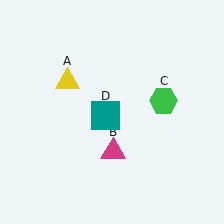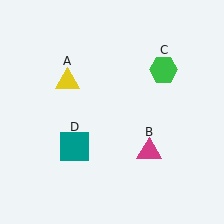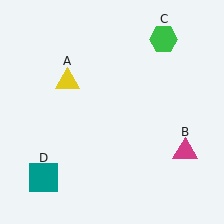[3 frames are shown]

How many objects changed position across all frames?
3 objects changed position: magenta triangle (object B), green hexagon (object C), teal square (object D).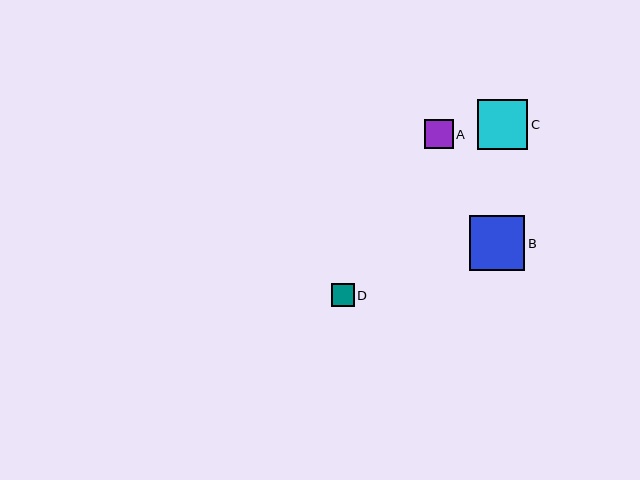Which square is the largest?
Square B is the largest with a size of approximately 55 pixels.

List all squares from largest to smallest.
From largest to smallest: B, C, A, D.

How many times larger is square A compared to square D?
Square A is approximately 1.3 times the size of square D.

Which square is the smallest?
Square D is the smallest with a size of approximately 23 pixels.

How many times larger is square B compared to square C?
Square B is approximately 1.1 times the size of square C.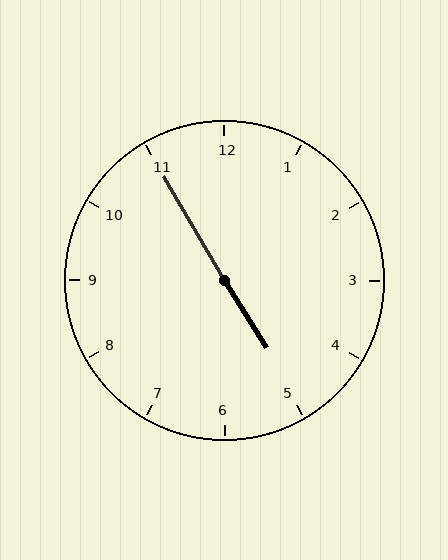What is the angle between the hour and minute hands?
Approximately 178 degrees.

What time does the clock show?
4:55.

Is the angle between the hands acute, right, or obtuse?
It is obtuse.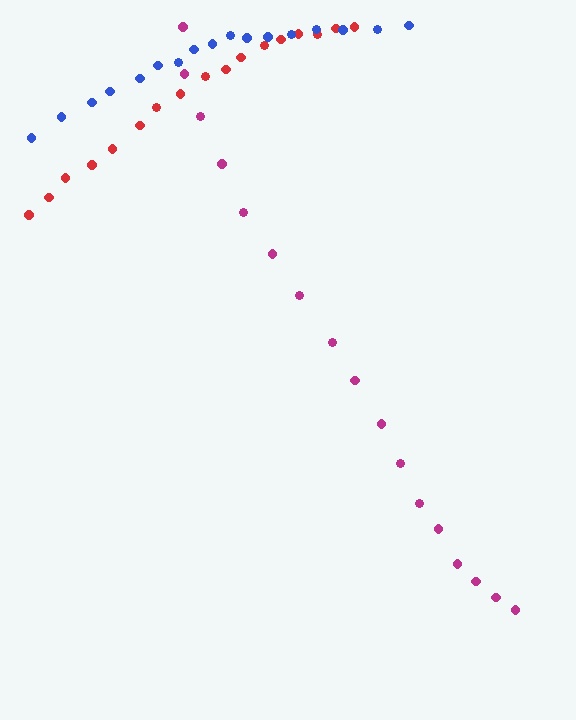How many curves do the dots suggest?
There are 3 distinct paths.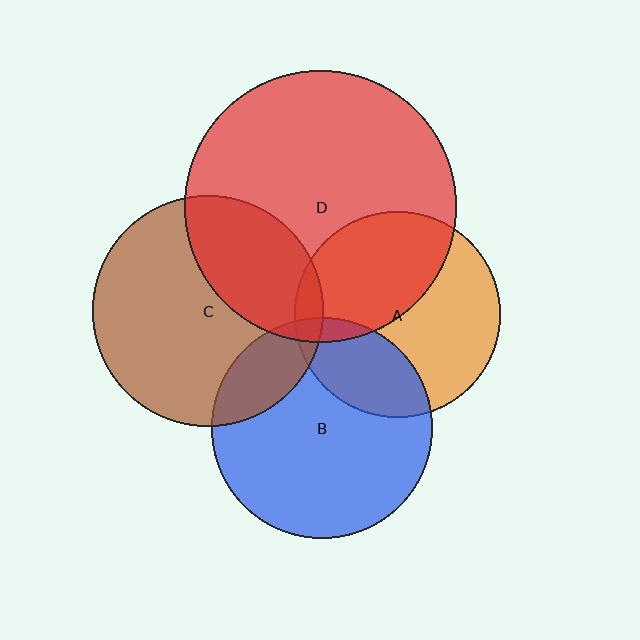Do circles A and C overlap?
Yes.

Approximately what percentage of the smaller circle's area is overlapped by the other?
Approximately 5%.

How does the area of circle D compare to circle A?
Approximately 1.7 times.